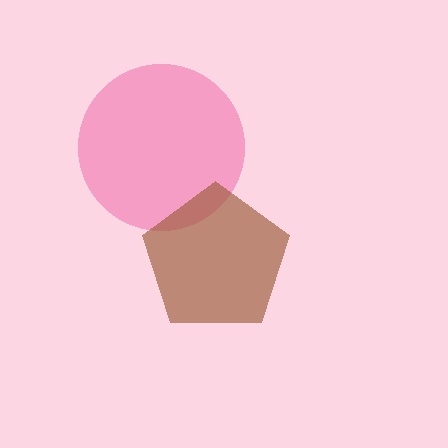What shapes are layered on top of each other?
The layered shapes are: a pink circle, a brown pentagon.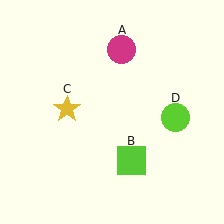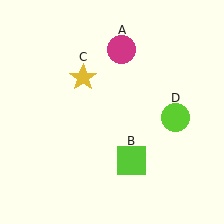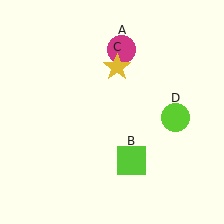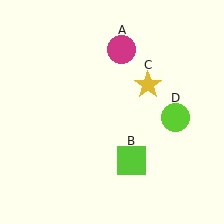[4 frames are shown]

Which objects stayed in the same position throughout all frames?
Magenta circle (object A) and lime square (object B) and lime circle (object D) remained stationary.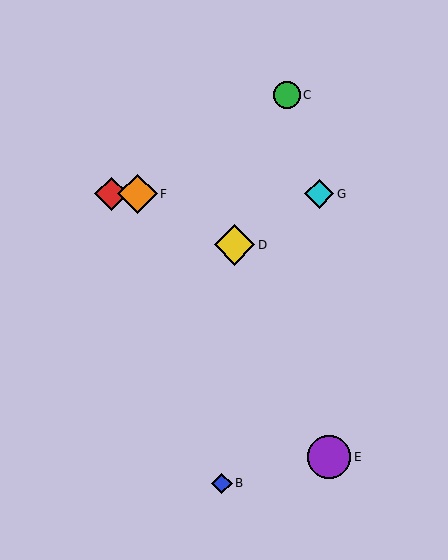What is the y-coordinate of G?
Object G is at y≈194.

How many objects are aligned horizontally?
3 objects (A, F, G) are aligned horizontally.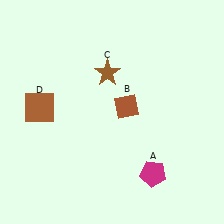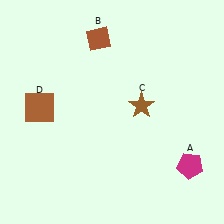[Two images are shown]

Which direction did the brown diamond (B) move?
The brown diamond (B) moved up.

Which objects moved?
The objects that moved are: the magenta pentagon (A), the brown diamond (B), the brown star (C).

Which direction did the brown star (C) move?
The brown star (C) moved right.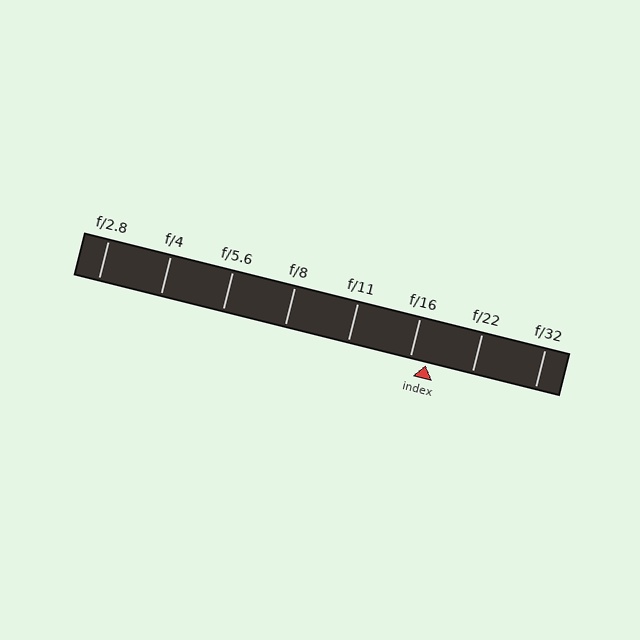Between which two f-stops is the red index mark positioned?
The index mark is between f/16 and f/22.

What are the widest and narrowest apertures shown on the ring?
The widest aperture shown is f/2.8 and the narrowest is f/32.